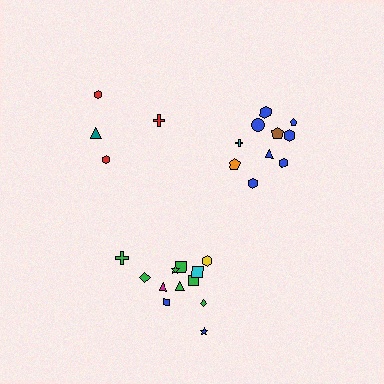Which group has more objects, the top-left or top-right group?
The top-right group.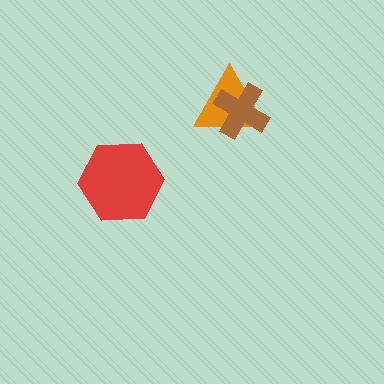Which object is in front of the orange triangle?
The brown cross is in front of the orange triangle.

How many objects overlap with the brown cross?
1 object overlaps with the brown cross.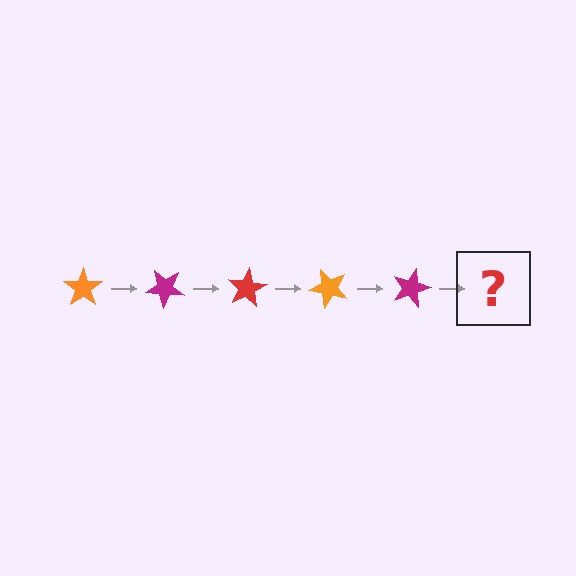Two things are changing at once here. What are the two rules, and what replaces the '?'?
The two rules are that it rotates 40 degrees each step and the color cycles through orange, magenta, and red. The '?' should be a red star, rotated 200 degrees from the start.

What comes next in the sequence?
The next element should be a red star, rotated 200 degrees from the start.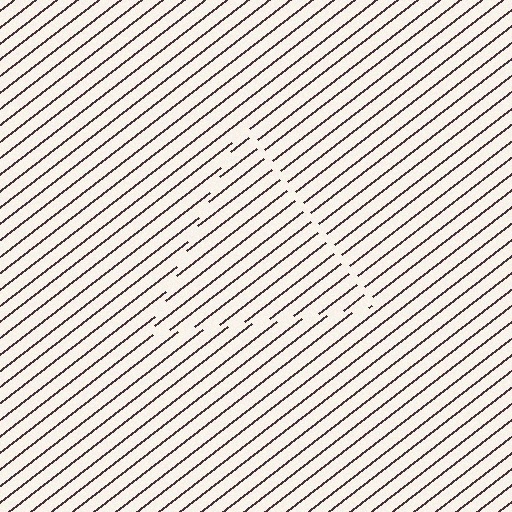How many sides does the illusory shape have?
3 sides — the line-ends trace a triangle.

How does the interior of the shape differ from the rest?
The interior of the shape contains the same grating, shifted by half a period — the contour is defined by the phase discontinuity where line-ends from the inner and outer gratings abut.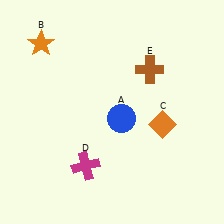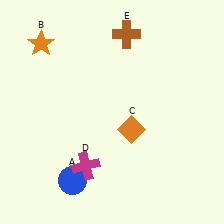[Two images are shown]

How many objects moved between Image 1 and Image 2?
3 objects moved between the two images.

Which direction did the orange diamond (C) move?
The orange diamond (C) moved left.